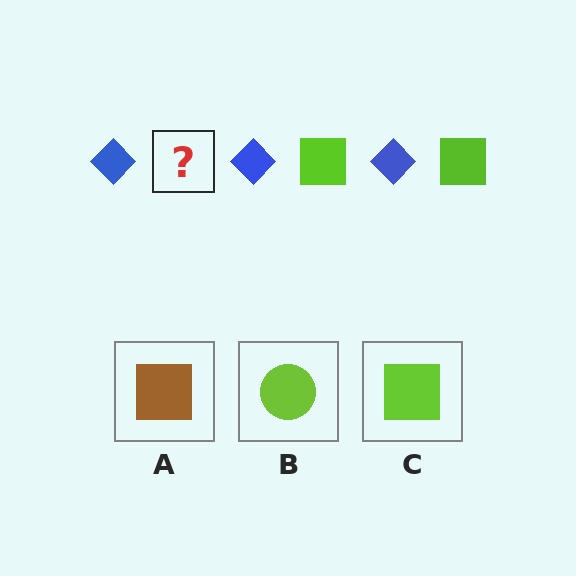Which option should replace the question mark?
Option C.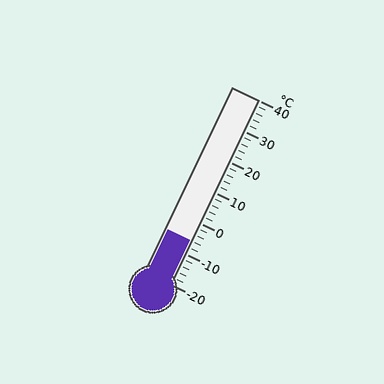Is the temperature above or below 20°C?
The temperature is below 20°C.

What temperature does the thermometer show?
The thermometer shows approximately -6°C.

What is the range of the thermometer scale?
The thermometer scale ranges from -20°C to 40°C.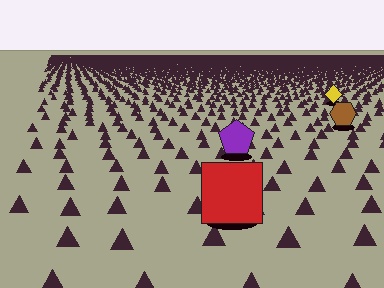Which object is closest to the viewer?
The red square is closest. The texture marks near it are larger and more spread out.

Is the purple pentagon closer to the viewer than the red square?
No. The red square is closer — you can tell from the texture gradient: the ground texture is coarser near it.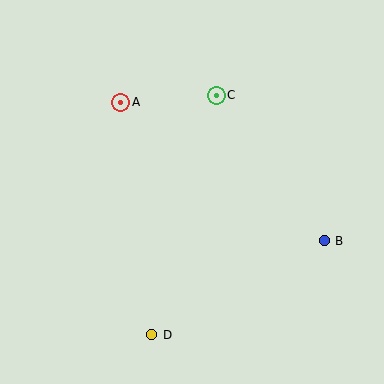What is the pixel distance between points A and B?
The distance between A and B is 246 pixels.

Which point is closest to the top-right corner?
Point C is closest to the top-right corner.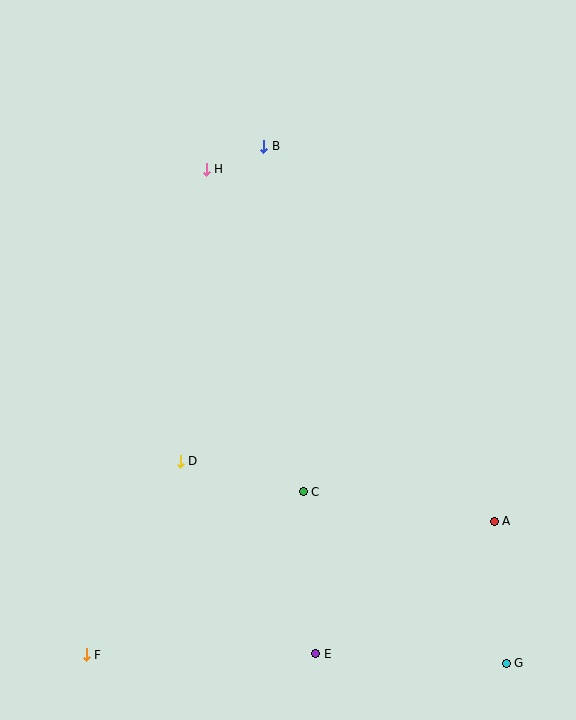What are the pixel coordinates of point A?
Point A is at (494, 521).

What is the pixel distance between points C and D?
The distance between C and D is 127 pixels.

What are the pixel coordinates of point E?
Point E is at (316, 654).